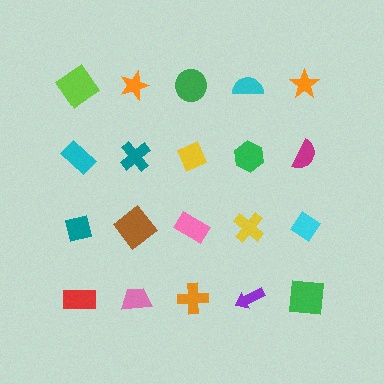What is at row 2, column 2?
A teal cross.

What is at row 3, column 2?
A brown diamond.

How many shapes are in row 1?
5 shapes.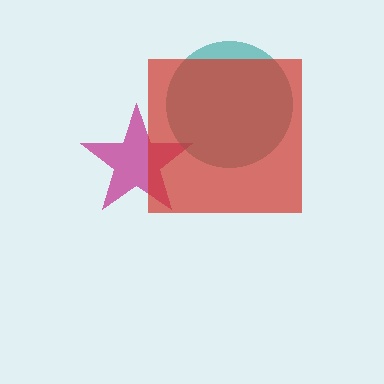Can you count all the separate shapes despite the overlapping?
Yes, there are 3 separate shapes.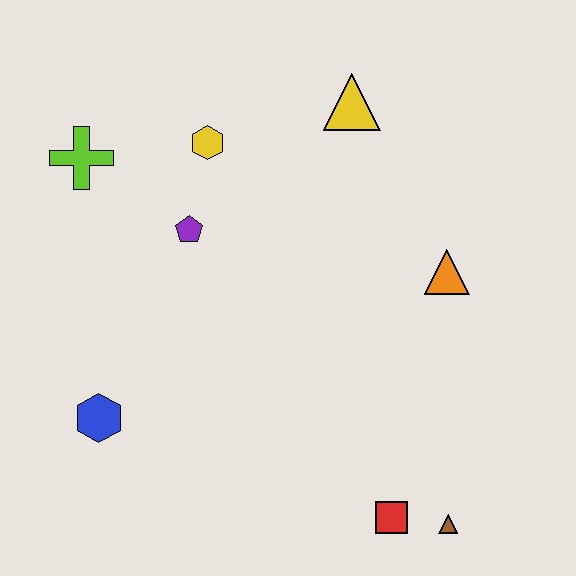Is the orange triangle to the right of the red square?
Yes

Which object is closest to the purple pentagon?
The yellow hexagon is closest to the purple pentagon.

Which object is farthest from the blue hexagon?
The yellow triangle is farthest from the blue hexagon.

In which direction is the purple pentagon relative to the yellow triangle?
The purple pentagon is to the left of the yellow triangle.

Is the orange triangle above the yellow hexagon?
No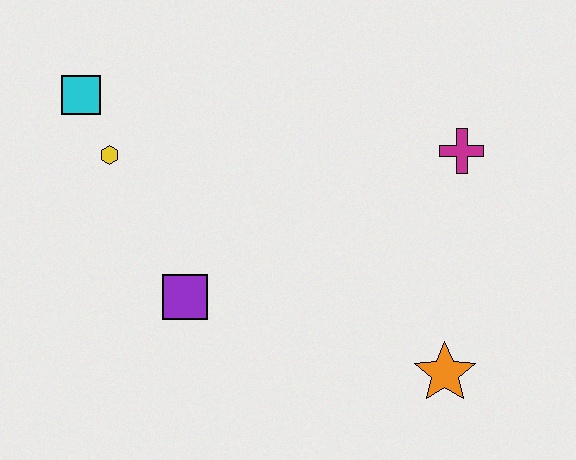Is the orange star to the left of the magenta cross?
Yes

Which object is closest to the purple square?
The yellow hexagon is closest to the purple square.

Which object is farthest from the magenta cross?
The cyan square is farthest from the magenta cross.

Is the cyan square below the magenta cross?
No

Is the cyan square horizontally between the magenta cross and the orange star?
No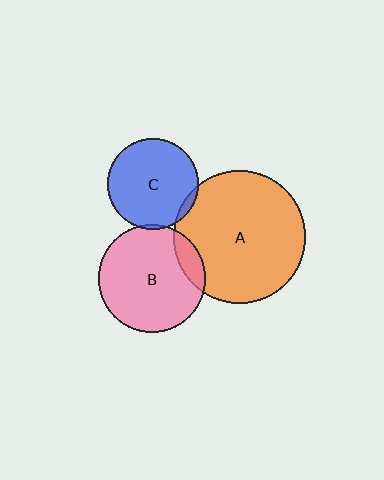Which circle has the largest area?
Circle A (orange).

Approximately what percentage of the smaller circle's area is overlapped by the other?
Approximately 5%.